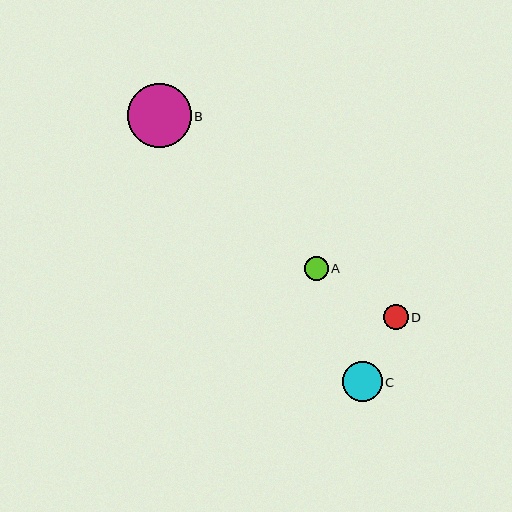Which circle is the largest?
Circle B is the largest with a size of approximately 64 pixels.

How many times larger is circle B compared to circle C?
Circle B is approximately 1.6 times the size of circle C.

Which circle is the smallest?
Circle A is the smallest with a size of approximately 24 pixels.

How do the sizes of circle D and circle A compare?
Circle D and circle A are approximately the same size.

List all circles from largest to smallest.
From largest to smallest: B, C, D, A.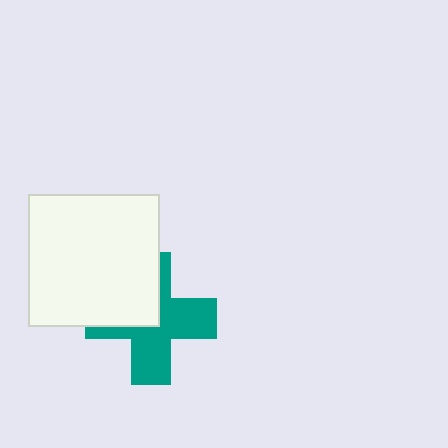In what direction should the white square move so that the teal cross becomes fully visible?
The white square should move toward the upper-left. That is the shortest direction to clear the overlap and leave the teal cross fully visible.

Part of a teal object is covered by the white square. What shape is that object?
It is a cross.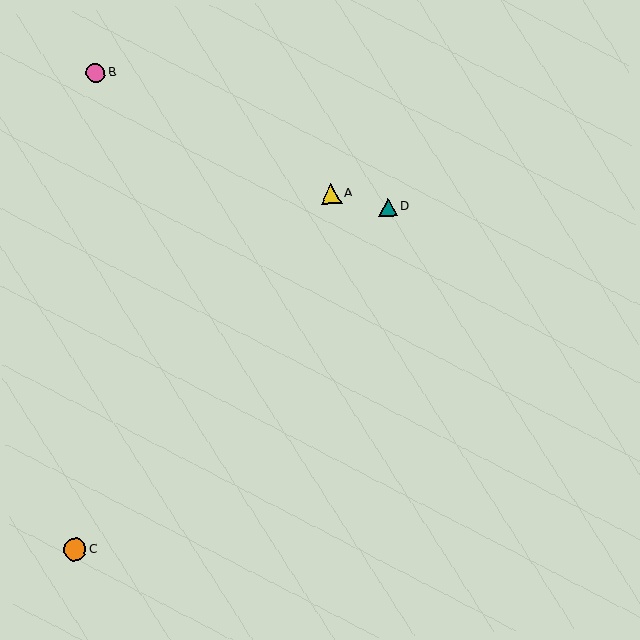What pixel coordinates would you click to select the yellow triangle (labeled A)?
Click at (331, 194) to select the yellow triangle A.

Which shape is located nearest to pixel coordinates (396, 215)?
The teal triangle (labeled D) at (388, 207) is nearest to that location.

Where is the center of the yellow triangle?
The center of the yellow triangle is at (331, 194).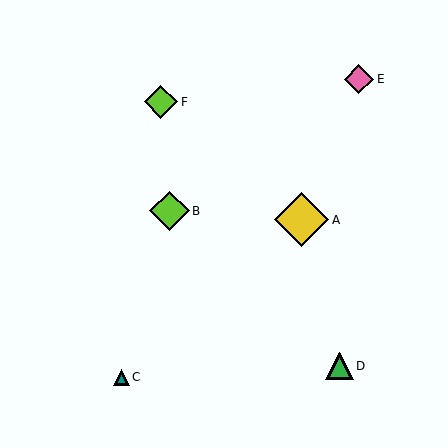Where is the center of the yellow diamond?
The center of the yellow diamond is at (302, 220).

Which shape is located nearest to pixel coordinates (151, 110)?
The lime diamond (labeled F) at (161, 102) is nearest to that location.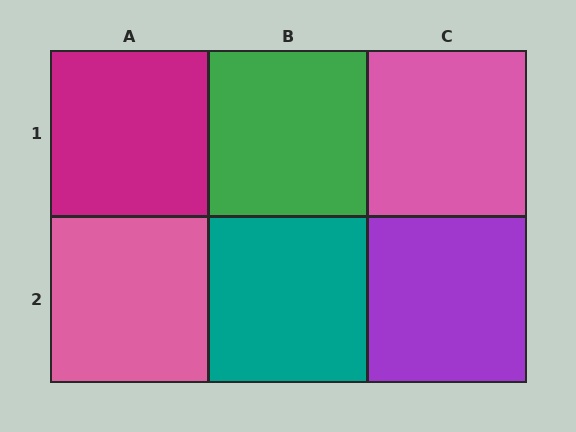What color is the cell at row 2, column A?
Pink.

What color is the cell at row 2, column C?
Purple.